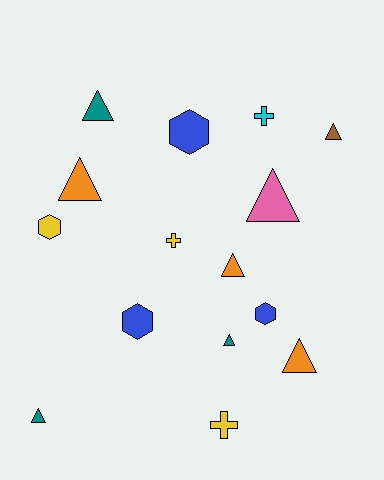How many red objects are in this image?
There are no red objects.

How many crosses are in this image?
There are 3 crosses.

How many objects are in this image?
There are 15 objects.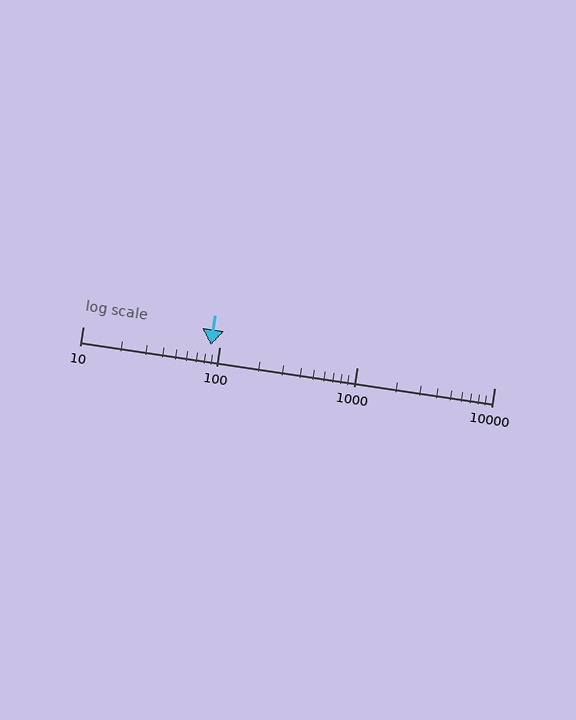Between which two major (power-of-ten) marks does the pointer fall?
The pointer is between 10 and 100.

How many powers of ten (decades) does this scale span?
The scale spans 3 decades, from 10 to 10000.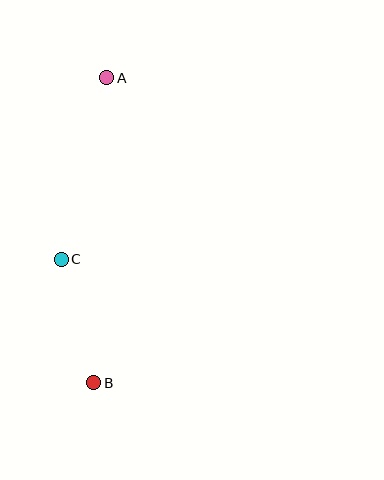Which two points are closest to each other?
Points B and C are closest to each other.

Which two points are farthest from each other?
Points A and B are farthest from each other.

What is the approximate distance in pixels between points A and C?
The distance between A and C is approximately 187 pixels.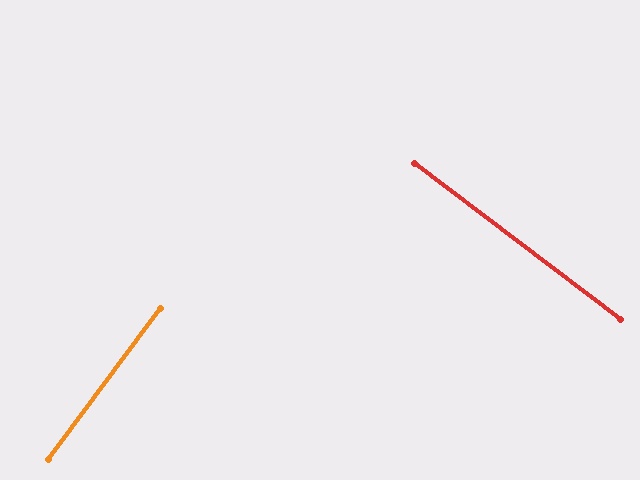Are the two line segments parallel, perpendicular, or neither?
Perpendicular — they meet at approximately 90°.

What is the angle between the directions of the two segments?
Approximately 90 degrees.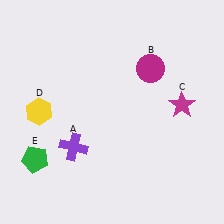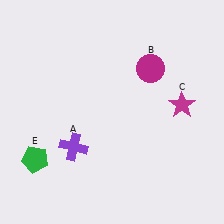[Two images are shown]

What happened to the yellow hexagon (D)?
The yellow hexagon (D) was removed in Image 2. It was in the top-left area of Image 1.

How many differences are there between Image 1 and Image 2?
There is 1 difference between the two images.